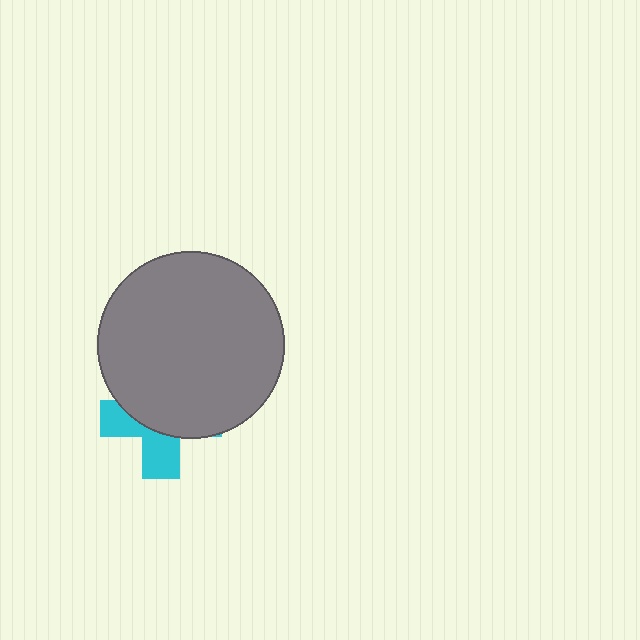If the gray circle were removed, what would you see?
You would see the complete cyan cross.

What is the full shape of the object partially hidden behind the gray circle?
The partially hidden object is a cyan cross.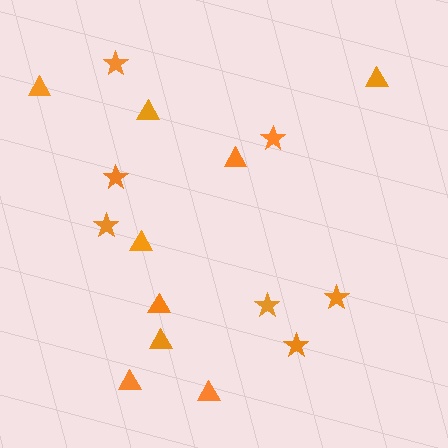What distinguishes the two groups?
There are 2 groups: one group of stars (7) and one group of triangles (9).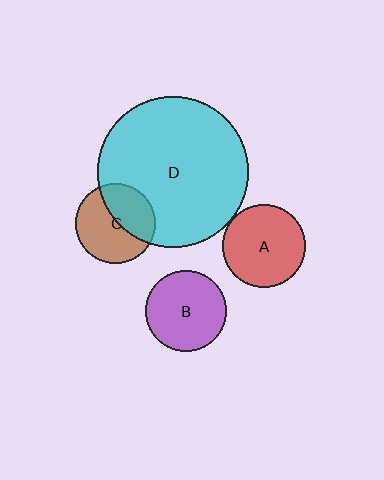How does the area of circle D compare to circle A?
Approximately 3.3 times.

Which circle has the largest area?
Circle D (cyan).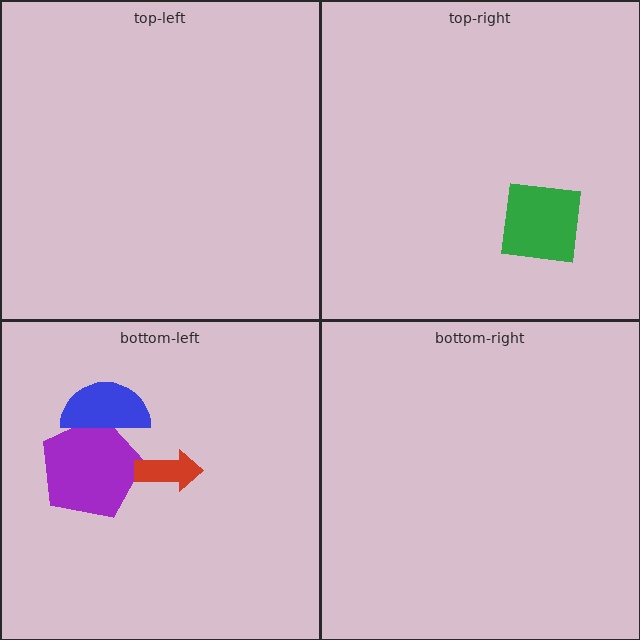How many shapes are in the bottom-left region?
3.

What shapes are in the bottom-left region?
The purple pentagon, the red arrow, the blue semicircle.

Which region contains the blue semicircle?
The bottom-left region.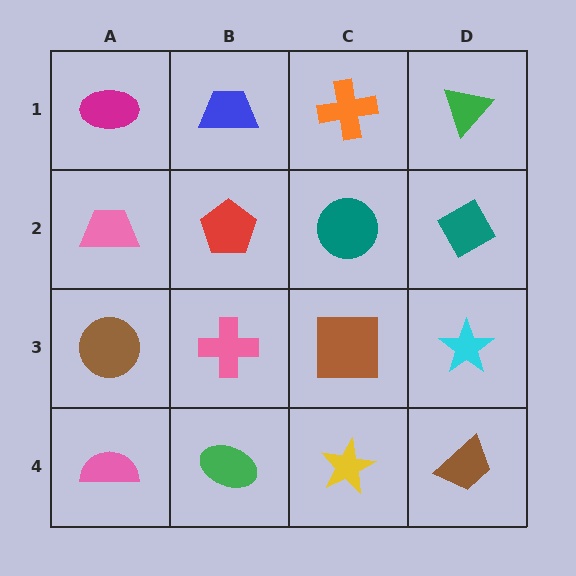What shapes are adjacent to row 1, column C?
A teal circle (row 2, column C), a blue trapezoid (row 1, column B), a green triangle (row 1, column D).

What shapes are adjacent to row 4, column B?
A pink cross (row 3, column B), a pink semicircle (row 4, column A), a yellow star (row 4, column C).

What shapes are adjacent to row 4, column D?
A cyan star (row 3, column D), a yellow star (row 4, column C).